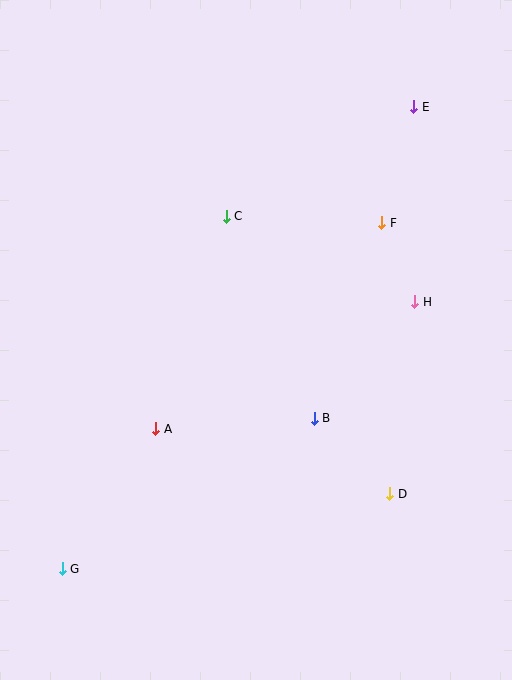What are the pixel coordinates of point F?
Point F is at (382, 223).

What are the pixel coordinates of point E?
Point E is at (414, 107).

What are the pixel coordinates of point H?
Point H is at (415, 302).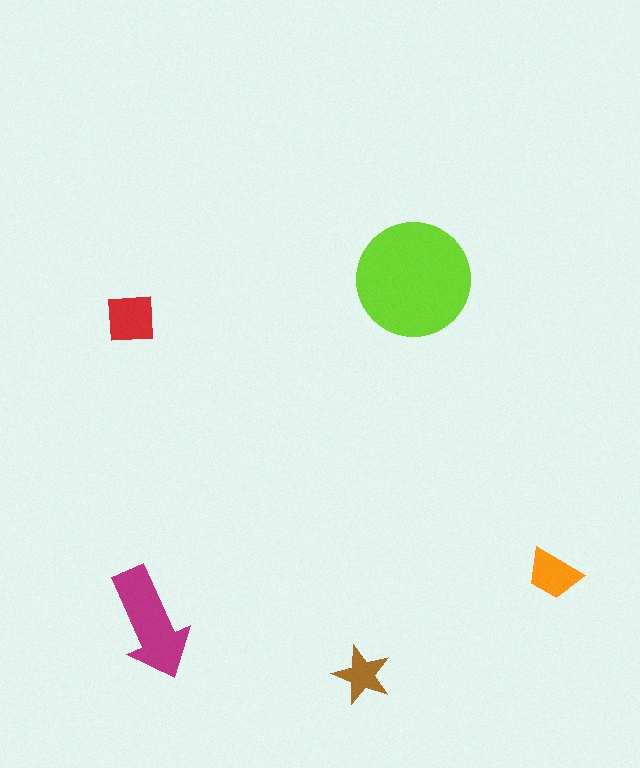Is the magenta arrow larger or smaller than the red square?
Larger.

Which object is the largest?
The lime circle.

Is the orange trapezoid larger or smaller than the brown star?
Larger.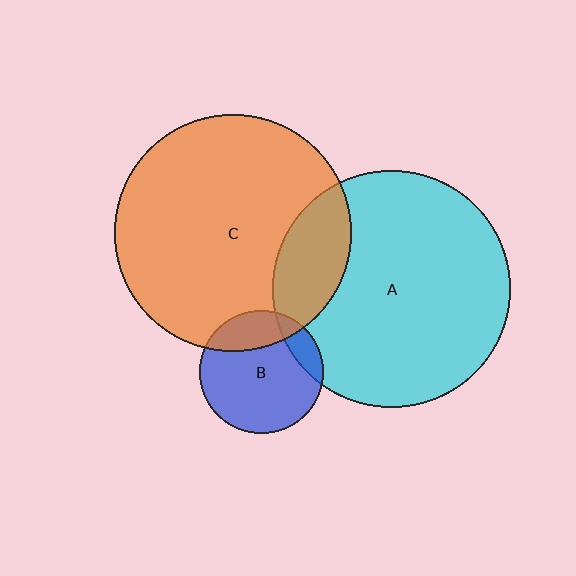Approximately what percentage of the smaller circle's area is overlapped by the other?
Approximately 20%.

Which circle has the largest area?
Circle A (cyan).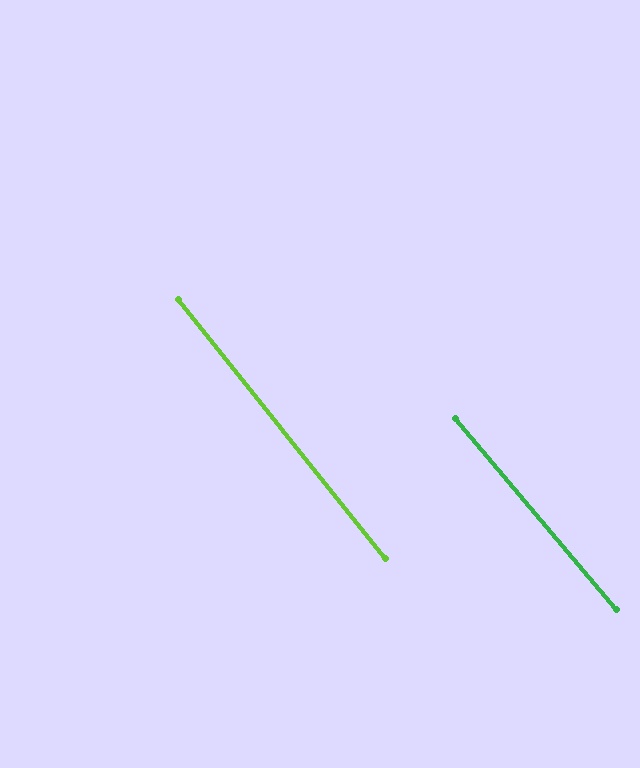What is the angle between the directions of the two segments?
Approximately 1 degree.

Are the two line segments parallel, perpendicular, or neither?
Parallel — their directions differ by only 1.3°.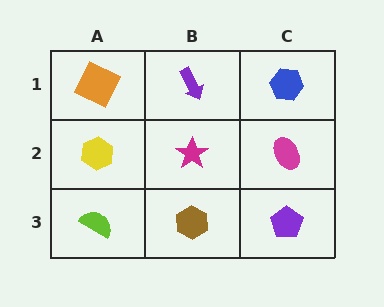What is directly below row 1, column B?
A magenta star.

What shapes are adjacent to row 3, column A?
A yellow hexagon (row 2, column A), a brown hexagon (row 3, column B).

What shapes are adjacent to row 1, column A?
A yellow hexagon (row 2, column A), a purple arrow (row 1, column B).